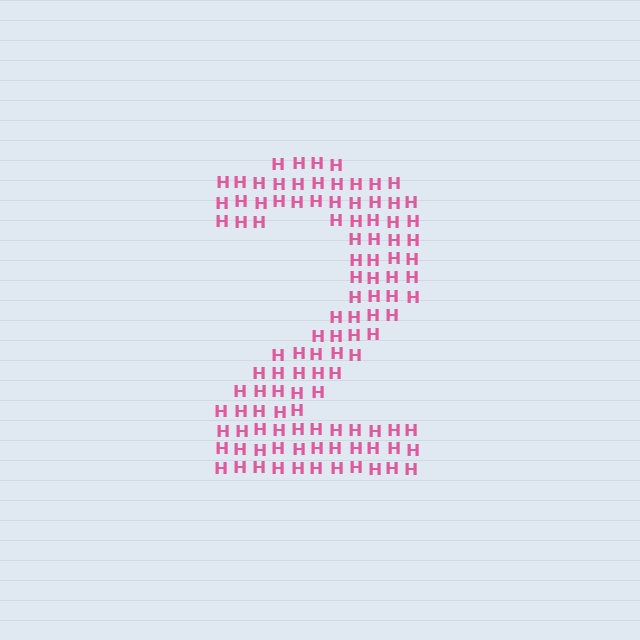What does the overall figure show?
The overall figure shows the digit 2.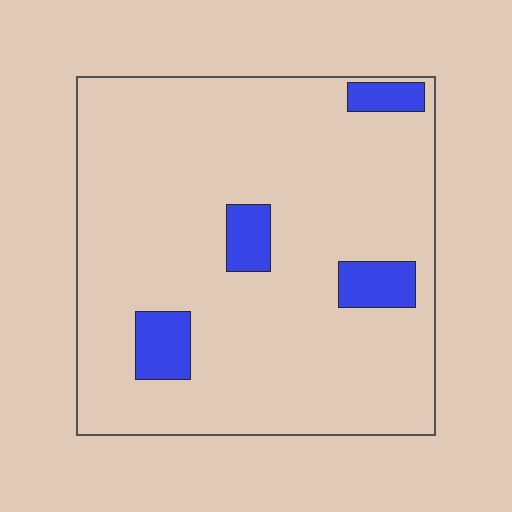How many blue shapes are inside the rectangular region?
4.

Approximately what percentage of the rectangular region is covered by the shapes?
Approximately 10%.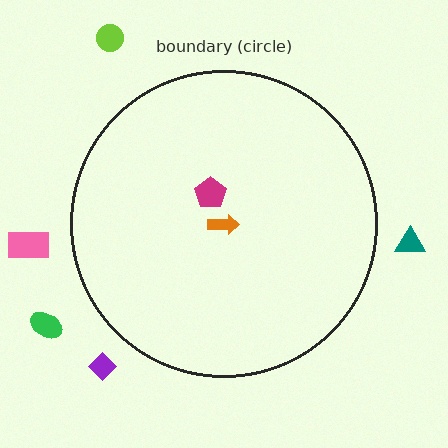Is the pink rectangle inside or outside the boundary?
Outside.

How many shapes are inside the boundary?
2 inside, 5 outside.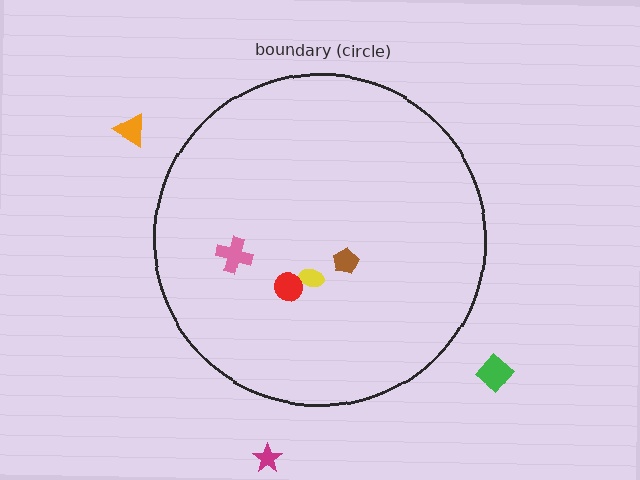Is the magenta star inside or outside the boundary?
Outside.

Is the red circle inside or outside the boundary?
Inside.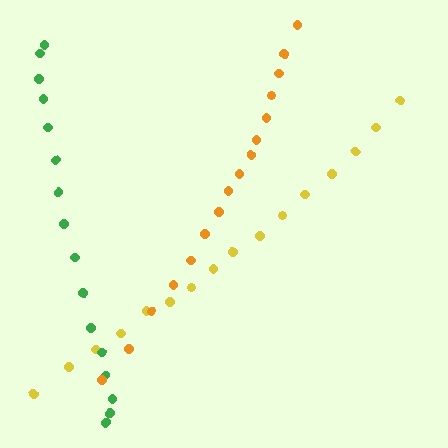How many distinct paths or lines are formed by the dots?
There are 3 distinct paths.